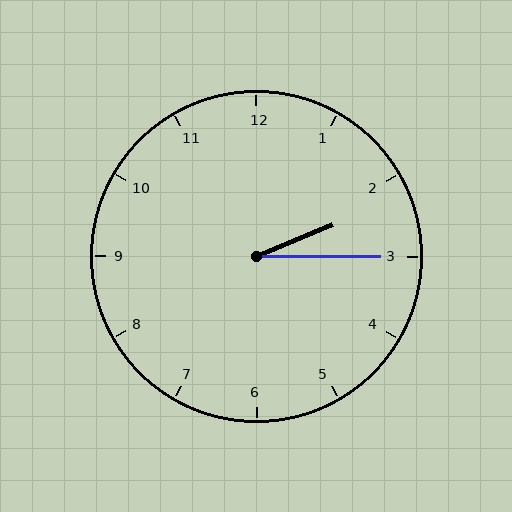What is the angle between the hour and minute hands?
Approximately 22 degrees.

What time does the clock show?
2:15.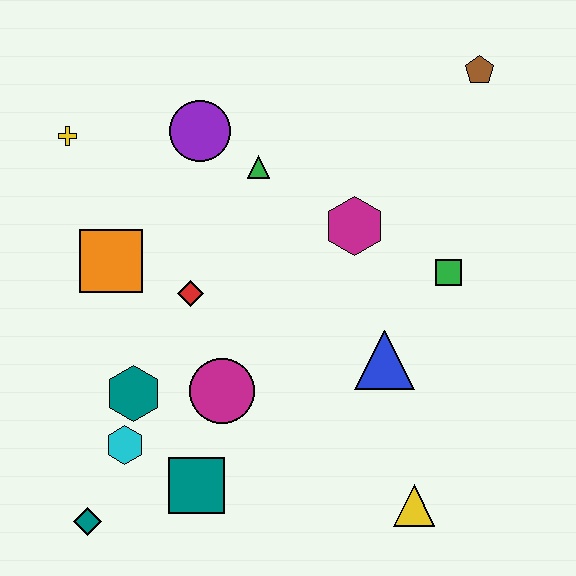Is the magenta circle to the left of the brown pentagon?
Yes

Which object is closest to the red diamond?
The orange square is closest to the red diamond.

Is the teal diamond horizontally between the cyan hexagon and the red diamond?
No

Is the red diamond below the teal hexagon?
No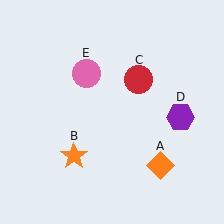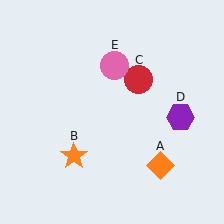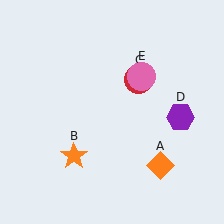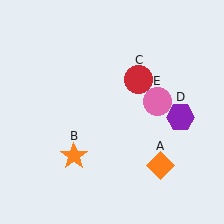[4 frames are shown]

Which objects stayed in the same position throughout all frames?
Orange diamond (object A) and orange star (object B) and red circle (object C) and purple hexagon (object D) remained stationary.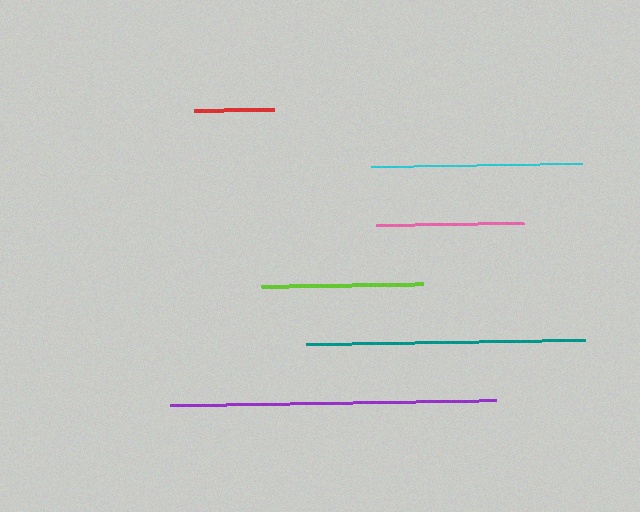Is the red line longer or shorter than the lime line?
The lime line is longer than the red line.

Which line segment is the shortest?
The red line is the shortest at approximately 81 pixels.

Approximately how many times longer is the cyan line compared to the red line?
The cyan line is approximately 2.6 times the length of the red line.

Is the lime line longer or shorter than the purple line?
The purple line is longer than the lime line.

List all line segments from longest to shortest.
From longest to shortest: purple, teal, cyan, lime, pink, red.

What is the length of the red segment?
The red segment is approximately 81 pixels long.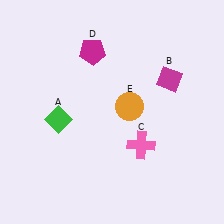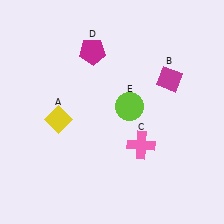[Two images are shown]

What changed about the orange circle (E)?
In Image 1, E is orange. In Image 2, it changed to lime.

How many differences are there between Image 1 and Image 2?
There are 2 differences between the two images.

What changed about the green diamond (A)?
In Image 1, A is green. In Image 2, it changed to yellow.